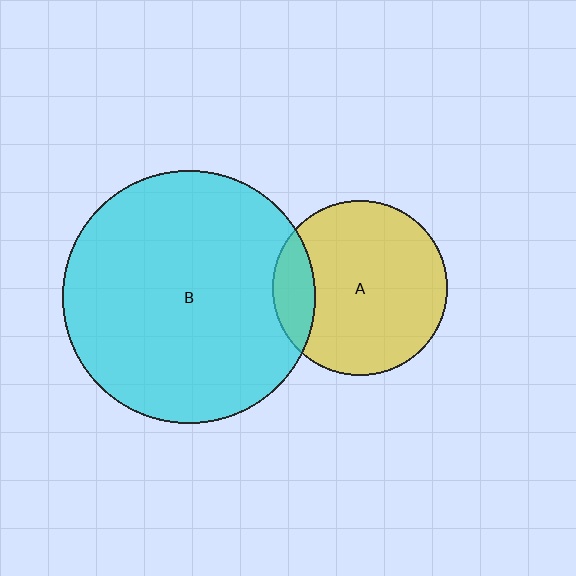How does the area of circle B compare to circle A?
Approximately 2.1 times.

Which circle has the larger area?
Circle B (cyan).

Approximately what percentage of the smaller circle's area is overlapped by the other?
Approximately 15%.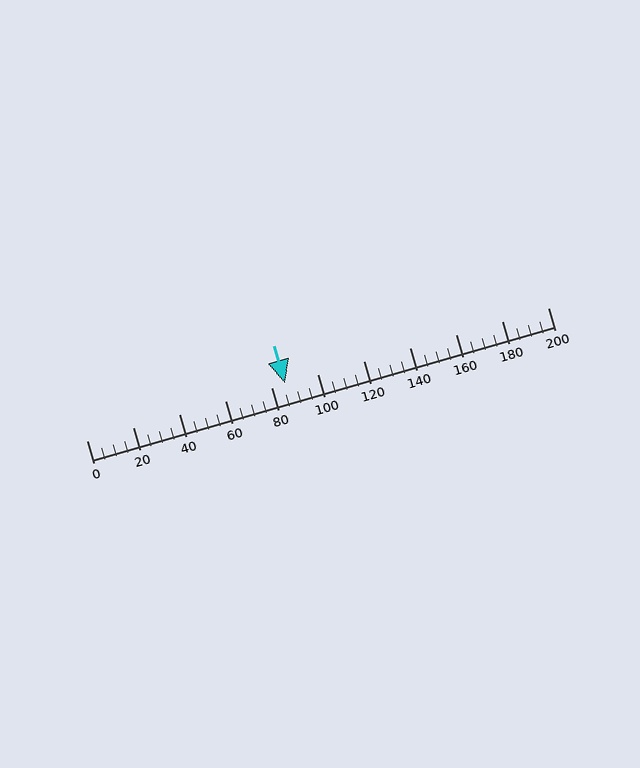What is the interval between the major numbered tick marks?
The major tick marks are spaced 20 units apart.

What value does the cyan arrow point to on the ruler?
The cyan arrow points to approximately 86.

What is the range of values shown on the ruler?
The ruler shows values from 0 to 200.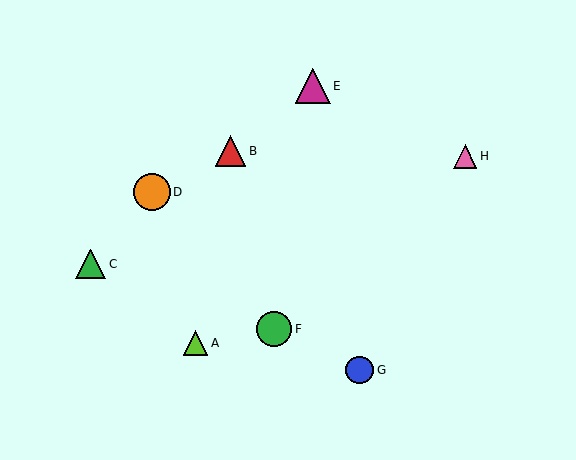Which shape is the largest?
The orange circle (labeled D) is the largest.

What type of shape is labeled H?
Shape H is a pink triangle.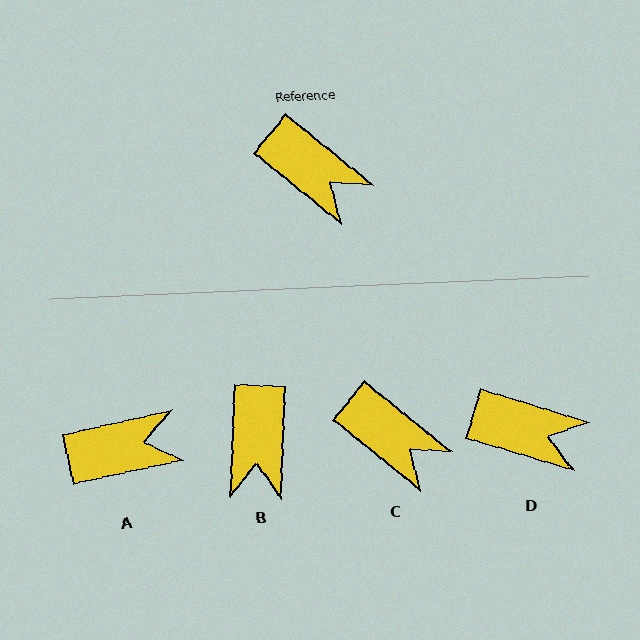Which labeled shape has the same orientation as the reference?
C.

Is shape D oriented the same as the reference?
No, it is off by about 22 degrees.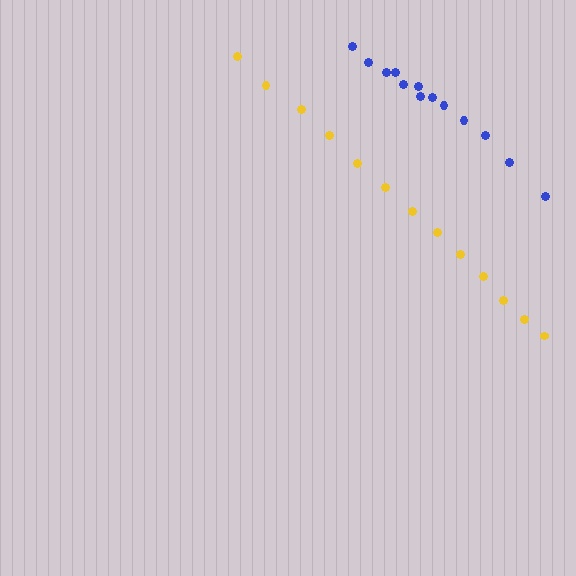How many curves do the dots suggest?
There are 2 distinct paths.